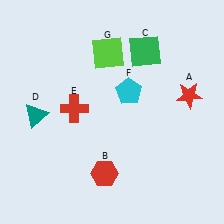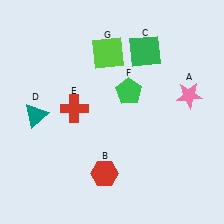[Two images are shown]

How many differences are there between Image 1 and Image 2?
There are 2 differences between the two images.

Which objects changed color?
A changed from red to pink. F changed from cyan to green.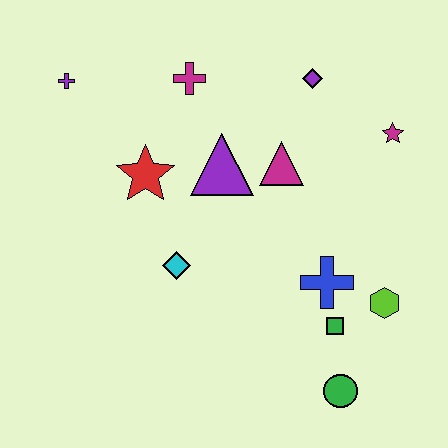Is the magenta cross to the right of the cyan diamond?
Yes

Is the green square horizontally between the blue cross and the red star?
No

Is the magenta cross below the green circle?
No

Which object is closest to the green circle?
The green square is closest to the green circle.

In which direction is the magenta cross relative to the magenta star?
The magenta cross is to the left of the magenta star.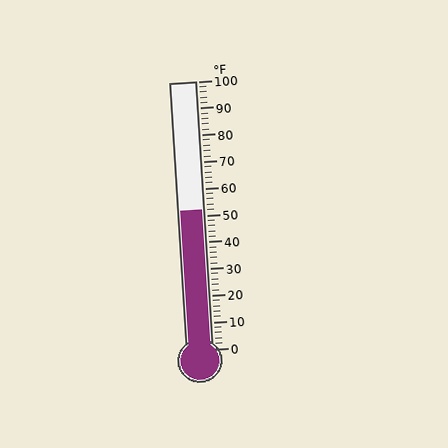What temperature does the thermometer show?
The thermometer shows approximately 52°F.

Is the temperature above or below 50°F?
The temperature is above 50°F.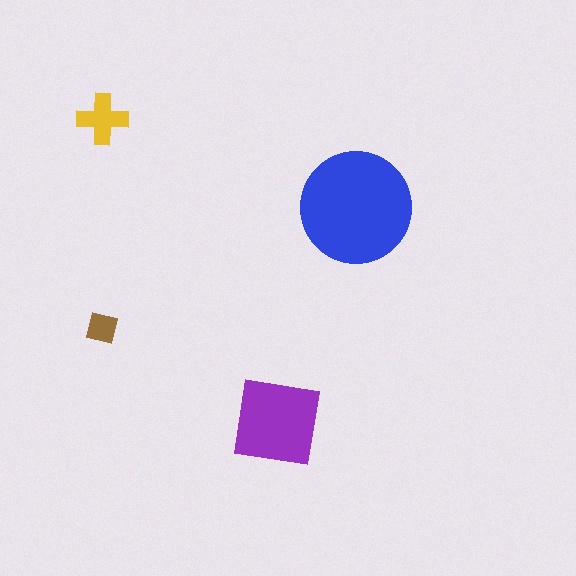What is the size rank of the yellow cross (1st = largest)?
3rd.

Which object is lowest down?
The purple square is bottommost.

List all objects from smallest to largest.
The brown square, the yellow cross, the purple square, the blue circle.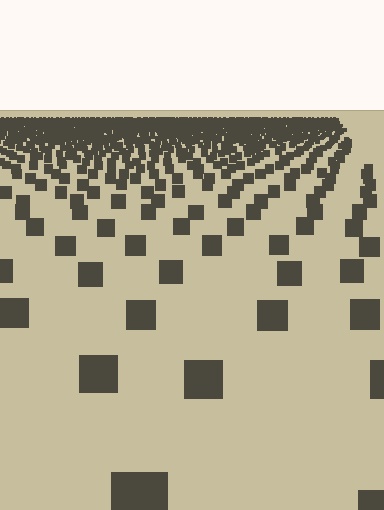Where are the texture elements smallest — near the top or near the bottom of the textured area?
Near the top.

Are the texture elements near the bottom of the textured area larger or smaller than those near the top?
Larger. Near the bottom, elements are closer to the viewer and appear at a bigger on-screen size.